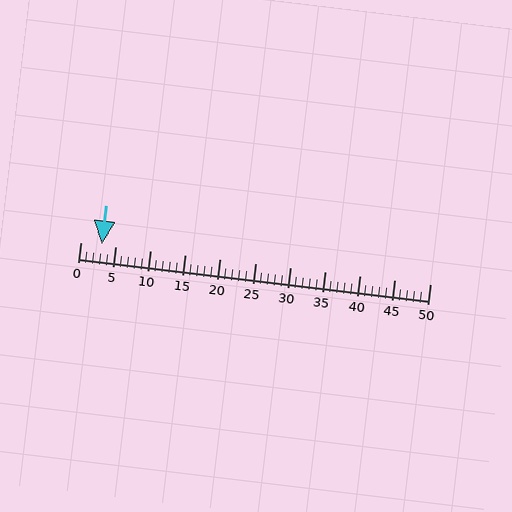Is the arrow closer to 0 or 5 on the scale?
The arrow is closer to 5.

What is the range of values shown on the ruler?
The ruler shows values from 0 to 50.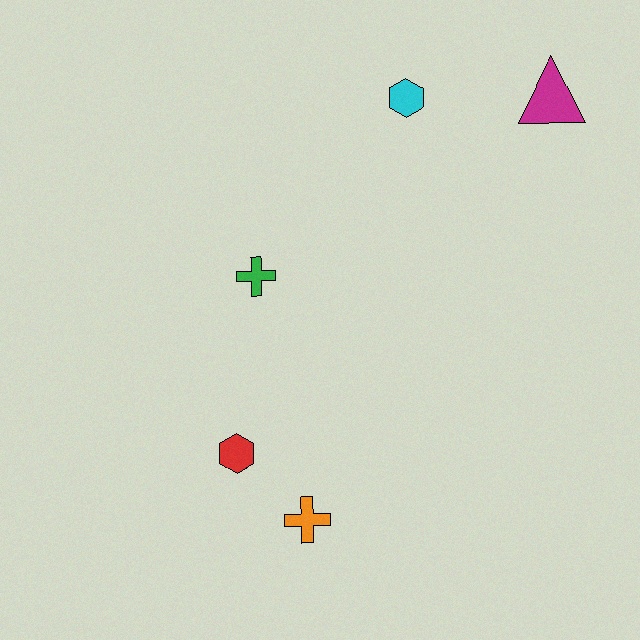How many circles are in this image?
There are no circles.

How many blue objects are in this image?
There are no blue objects.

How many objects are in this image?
There are 5 objects.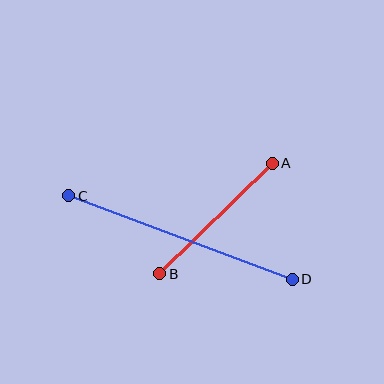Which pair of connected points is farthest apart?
Points C and D are farthest apart.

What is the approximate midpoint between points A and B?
The midpoint is at approximately (216, 218) pixels.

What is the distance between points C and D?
The distance is approximately 238 pixels.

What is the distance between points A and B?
The distance is approximately 158 pixels.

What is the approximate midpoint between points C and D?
The midpoint is at approximately (180, 238) pixels.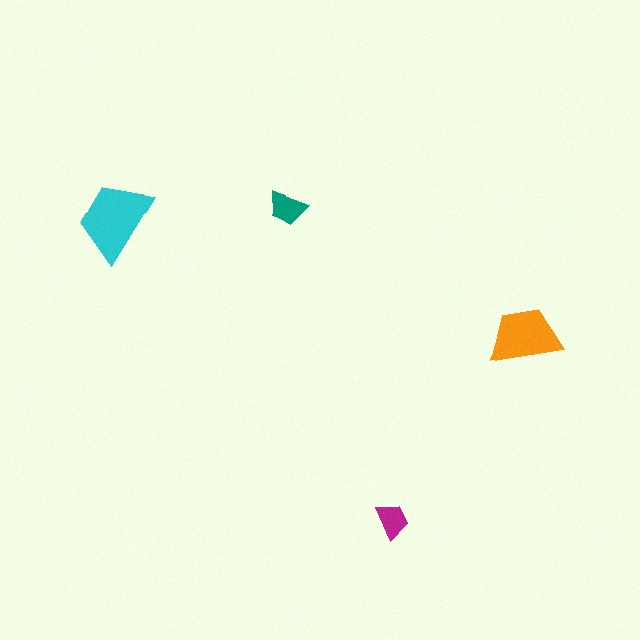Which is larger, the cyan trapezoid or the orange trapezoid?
The cyan one.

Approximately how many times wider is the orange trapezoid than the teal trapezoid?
About 2 times wider.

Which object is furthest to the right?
The orange trapezoid is rightmost.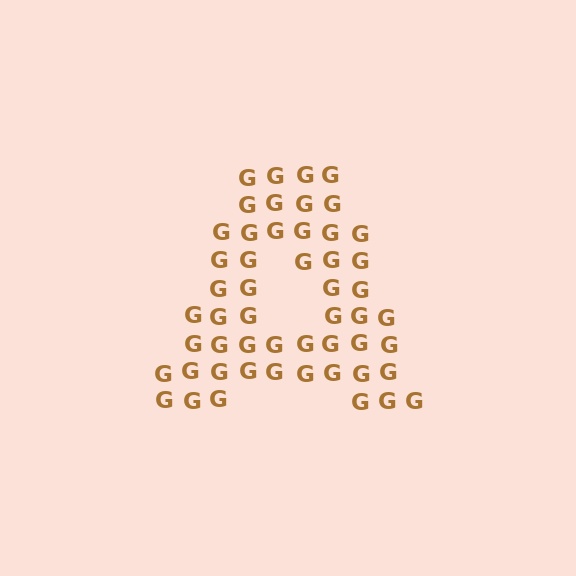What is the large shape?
The large shape is the letter A.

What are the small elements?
The small elements are letter G's.